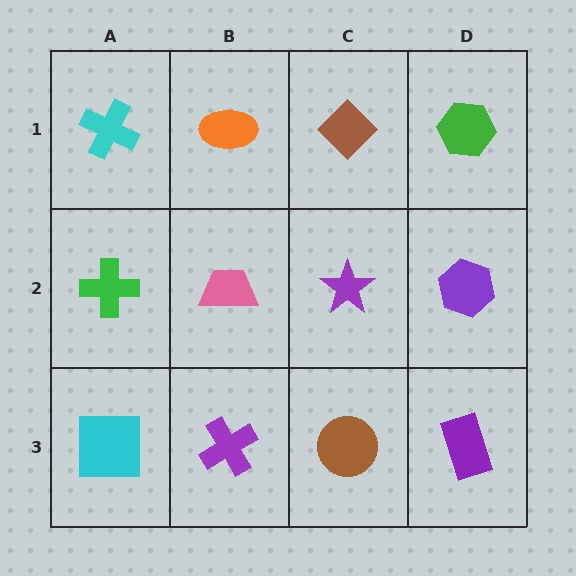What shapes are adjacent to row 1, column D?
A purple hexagon (row 2, column D), a brown diamond (row 1, column C).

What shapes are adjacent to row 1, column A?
A green cross (row 2, column A), an orange ellipse (row 1, column B).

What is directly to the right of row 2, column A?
A pink trapezoid.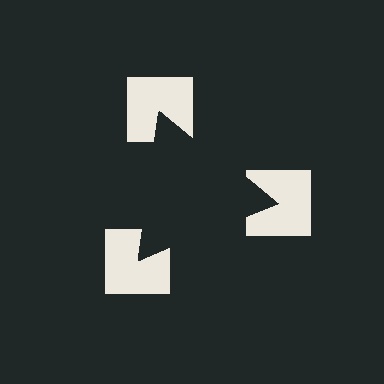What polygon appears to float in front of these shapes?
An illusory triangle — its edges are inferred from the aligned wedge cuts in the notched squares, not physically drawn.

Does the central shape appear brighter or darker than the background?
It typically appears slightly darker than the background, even though no actual brightness change is drawn.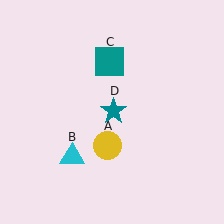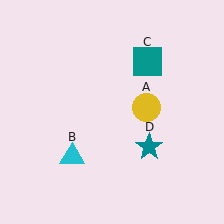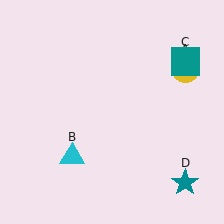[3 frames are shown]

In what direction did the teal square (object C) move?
The teal square (object C) moved right.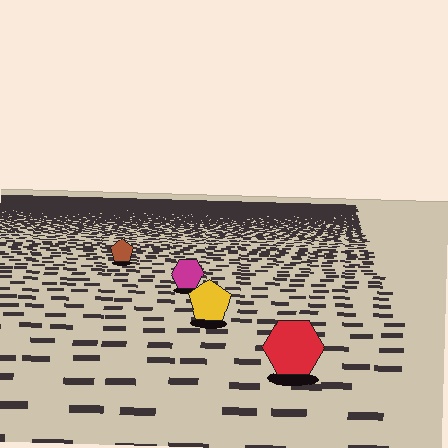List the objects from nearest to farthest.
From nearest to farthest: the red hexagon, the yellow pentagon, the magenta hexagon, the brown pentagon.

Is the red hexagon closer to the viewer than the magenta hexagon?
Yes. The red hexagon is closer — you can tell from the texture gradient: the ground texture is coarser near it.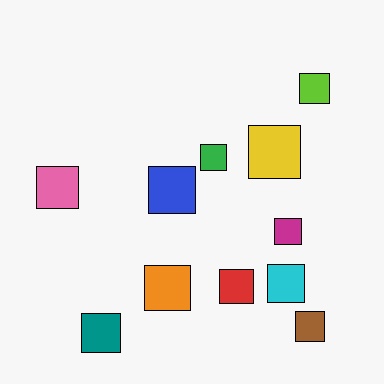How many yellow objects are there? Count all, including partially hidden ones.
There is 1 yellow object.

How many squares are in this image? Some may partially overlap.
There are 11 squares.